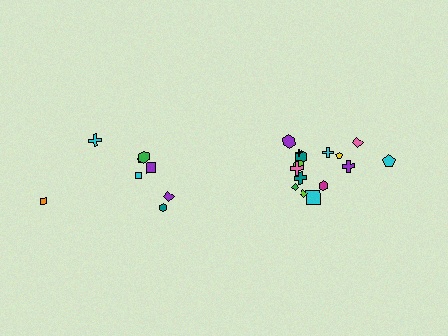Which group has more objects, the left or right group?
The right group.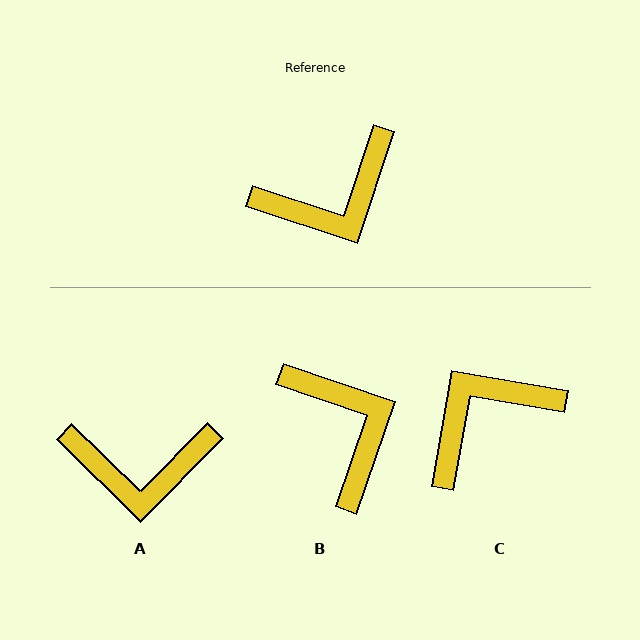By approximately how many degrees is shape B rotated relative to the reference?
Approximately 90 degrees counter-clockwise.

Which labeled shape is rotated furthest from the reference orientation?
C, about 172 degrees away.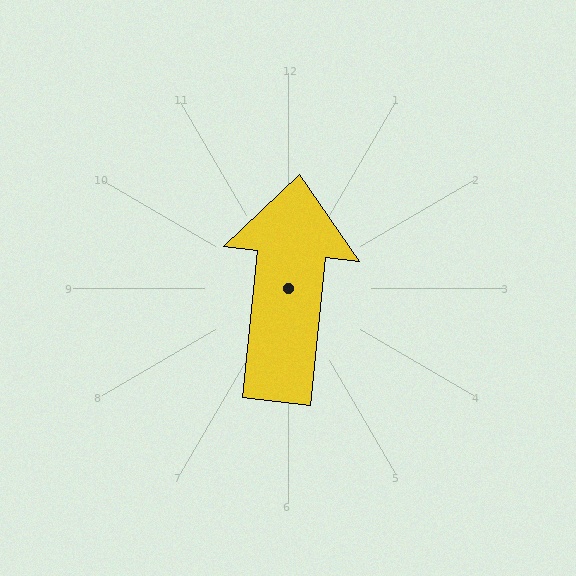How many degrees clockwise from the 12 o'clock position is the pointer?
Approximately 6 degrees.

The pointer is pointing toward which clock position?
Roughly 12 o'clock.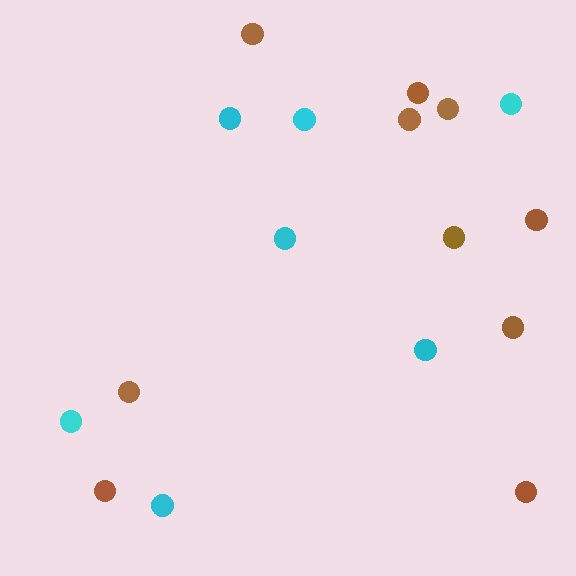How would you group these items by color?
There are 2 groups: one group of cyan circles (7) and one group of brown circles (10).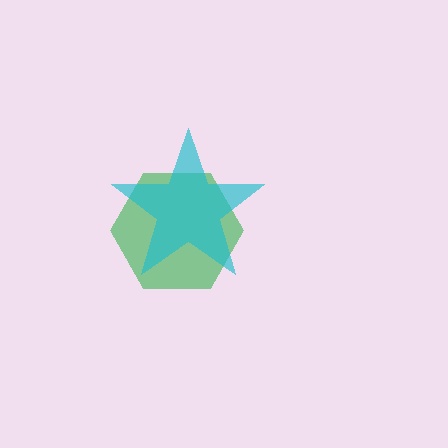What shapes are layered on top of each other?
The layered shapes are: a green hexagon, a cyan star.